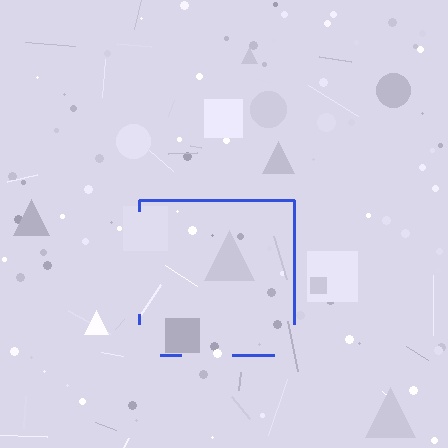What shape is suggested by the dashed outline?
The dashed outline suggests a square.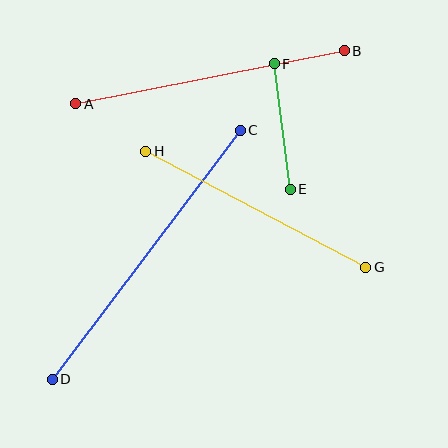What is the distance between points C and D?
The distance is approximately 312 pixels.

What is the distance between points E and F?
The distance is approximately 126 pixels.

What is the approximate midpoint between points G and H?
The midpoint is at approximately (256, 209) pixels.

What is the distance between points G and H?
The distance is approximately 249 pixels.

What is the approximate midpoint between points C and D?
The midpoint is at approximately (146, 255) pixels.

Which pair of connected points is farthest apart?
Points C and D are farthest apart.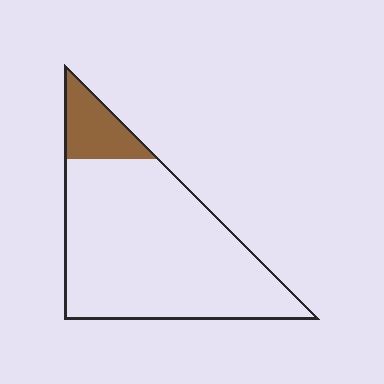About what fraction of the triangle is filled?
About one eighth (1/8).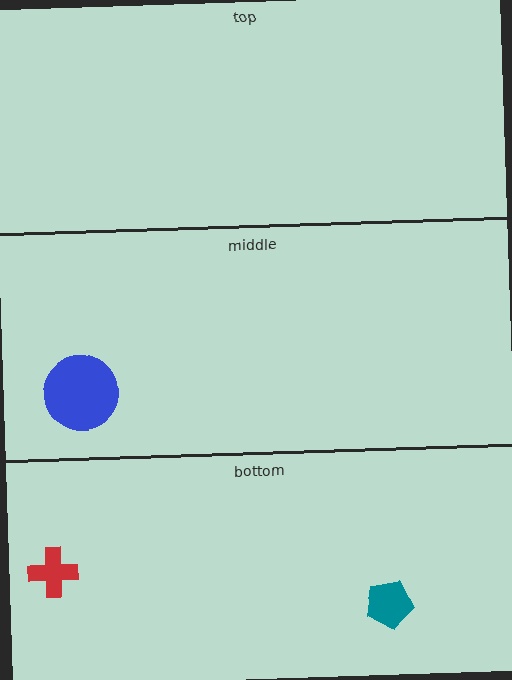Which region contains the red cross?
The bottom region.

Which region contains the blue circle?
The middle region.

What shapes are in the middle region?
The blue circle.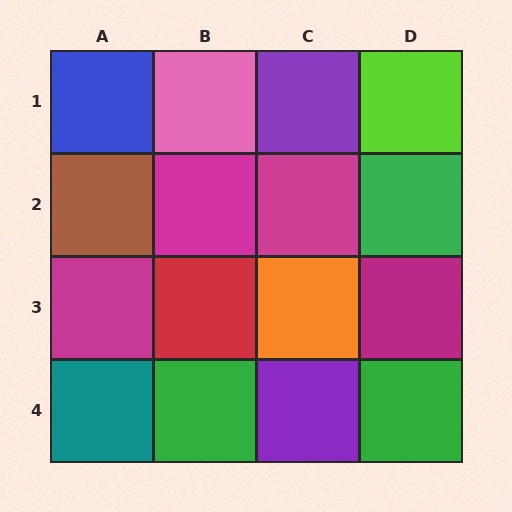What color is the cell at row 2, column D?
Green.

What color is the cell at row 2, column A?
Brown.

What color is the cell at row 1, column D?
Lime.